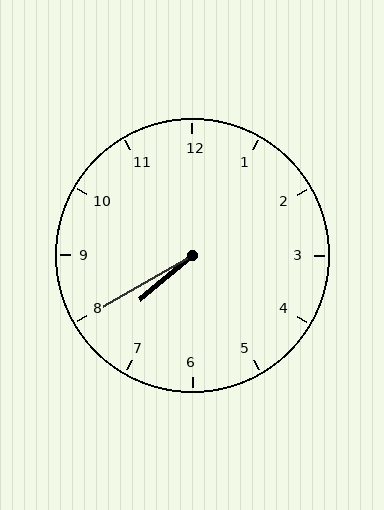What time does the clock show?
7:40.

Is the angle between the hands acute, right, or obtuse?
It is acute.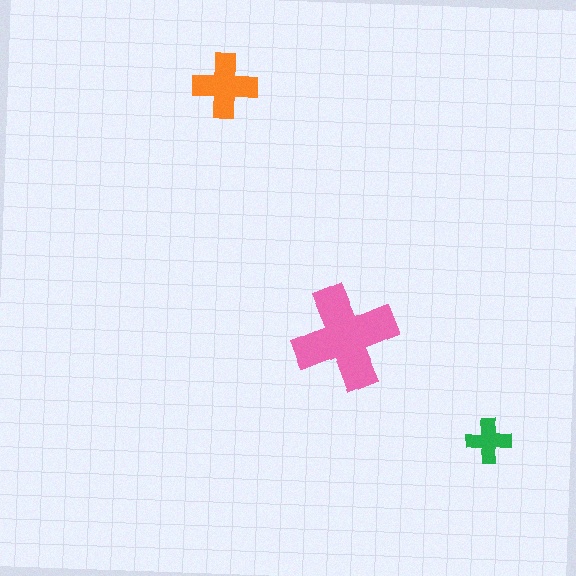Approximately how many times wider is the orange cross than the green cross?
About 1.5 times wider.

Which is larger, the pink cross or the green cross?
The pink one.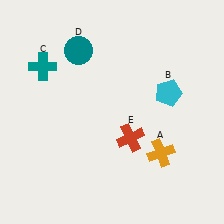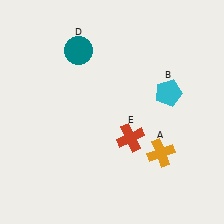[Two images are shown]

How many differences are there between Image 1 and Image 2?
There is 1 difference between the two images.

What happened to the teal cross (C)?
The teal cross (C) was removed in Image 2. It was in the top-left area of Image 1.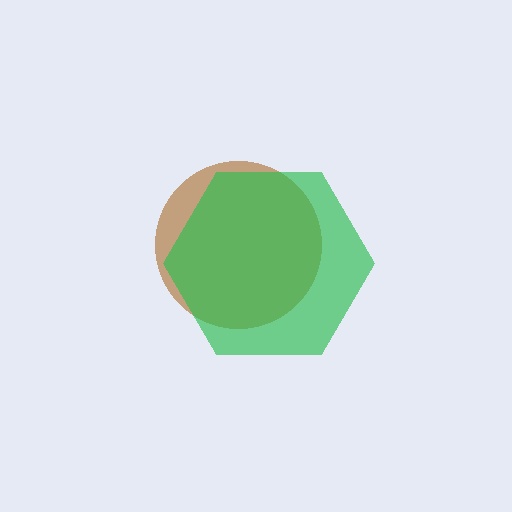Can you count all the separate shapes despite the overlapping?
Yes, there are 2 separate shapes.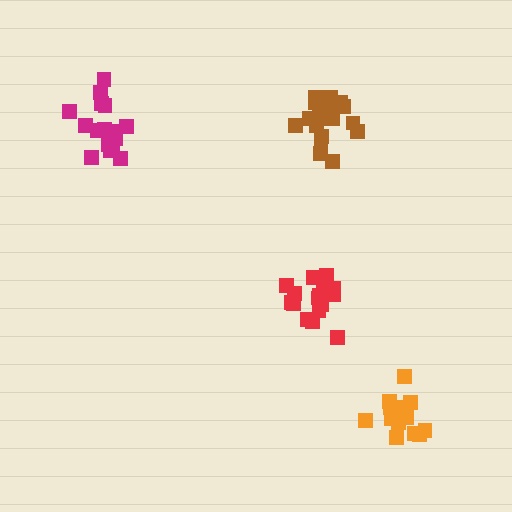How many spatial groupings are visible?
There are 4 spatial groupings.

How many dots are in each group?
Group 1: 20 dots, Group 2: 14 dots, Group 3: 18 dots, Group 4: 20 dots (72 total).